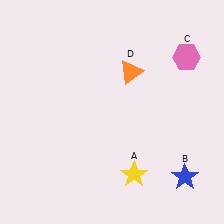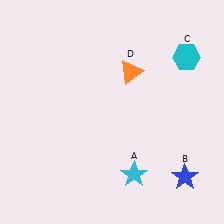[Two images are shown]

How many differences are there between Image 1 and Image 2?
There are 2 differences between the two images.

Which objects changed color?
A changed from yellow to cyan. C changed from pink to cyan.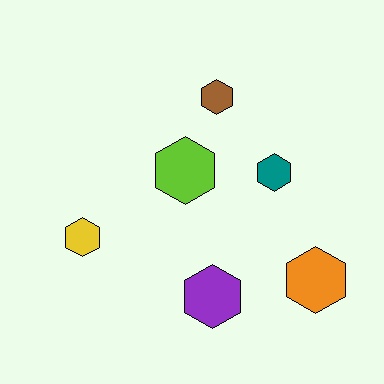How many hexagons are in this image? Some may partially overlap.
There are 6 hexagons.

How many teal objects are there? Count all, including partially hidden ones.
There is 1 teal object.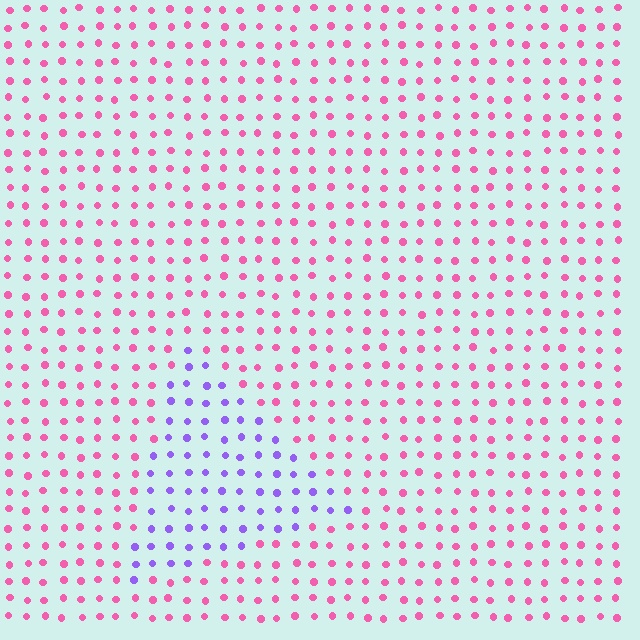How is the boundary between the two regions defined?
The boundary is defined purely by a slight shift in hue (about 66 degrees). Spacing, size, and orientation are identical on both sides.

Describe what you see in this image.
The image is filled with small pink elements in a uniform arrangement. A triangle-shaped region is visible where the elements are tinted to a slightly different hue, forming a subtle color boundary.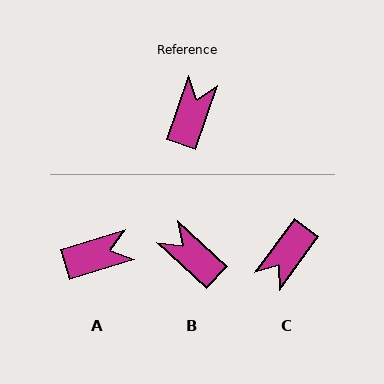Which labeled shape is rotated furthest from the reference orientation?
C, about 163 degrees away.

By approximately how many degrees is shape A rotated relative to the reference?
Approximately 54 degrees clockwise.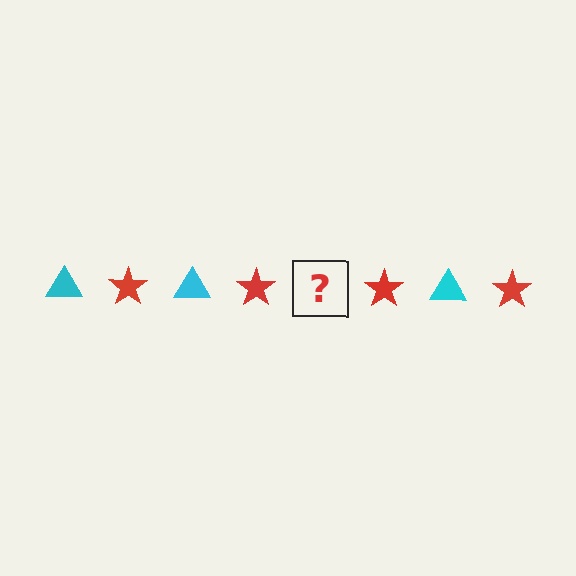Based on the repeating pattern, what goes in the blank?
The blank should be a cyan triangle.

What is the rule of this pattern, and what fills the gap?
The rule is that the pattern alternates between cyan triangle and red star. The gap should be filled with a cyan triangle.